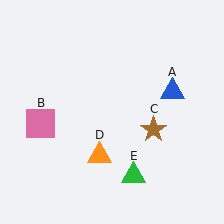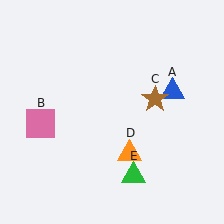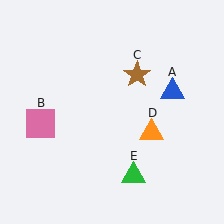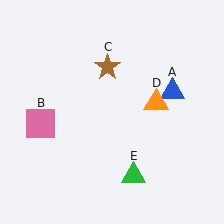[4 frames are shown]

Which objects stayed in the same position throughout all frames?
Blue triangle (object A) and pink square (object B) and green triangle (object E) remained stationary.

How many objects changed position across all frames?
2 objects changed position: brown star (object C), orange triangle (object D).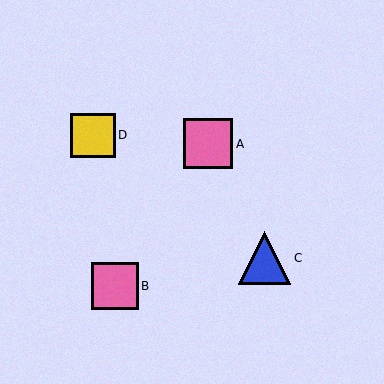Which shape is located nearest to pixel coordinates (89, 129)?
The yellow square (labeled D) at (93, 135) is nearest to that location.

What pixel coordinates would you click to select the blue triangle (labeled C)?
Click at (264, 258) to select the blue triangle C.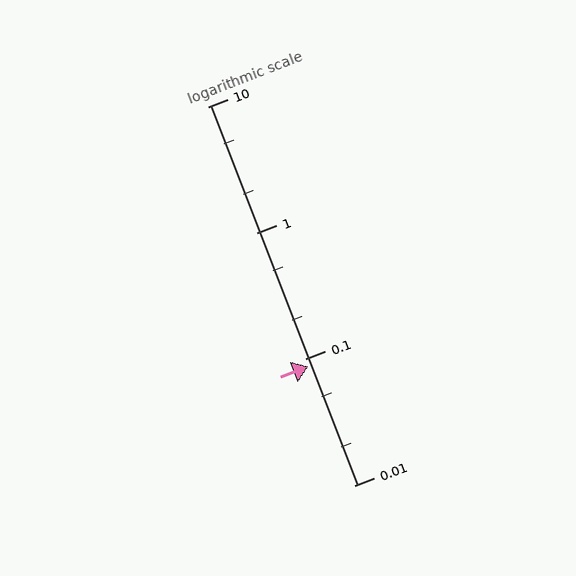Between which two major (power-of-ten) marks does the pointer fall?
The pointer is between 0.01 and 0.1.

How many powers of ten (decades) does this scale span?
The scale spans 3 decades, from 0.01 to 10.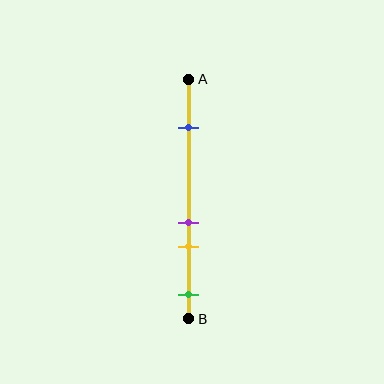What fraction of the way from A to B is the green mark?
The green mark is approximately 90% (0.9) of the way from A to B.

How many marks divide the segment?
There are 4 marks dividing the segment.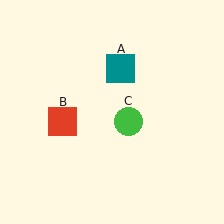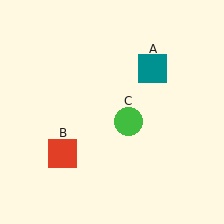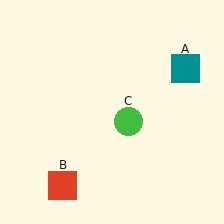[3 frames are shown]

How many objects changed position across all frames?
2 objects changed position: teal square (object A), red square (object B).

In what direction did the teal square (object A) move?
The teal square (object A) moved right.